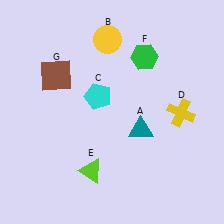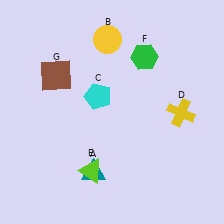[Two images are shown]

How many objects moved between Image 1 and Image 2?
1 object moved between the two images.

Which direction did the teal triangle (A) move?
The teal triangle (A) moved left.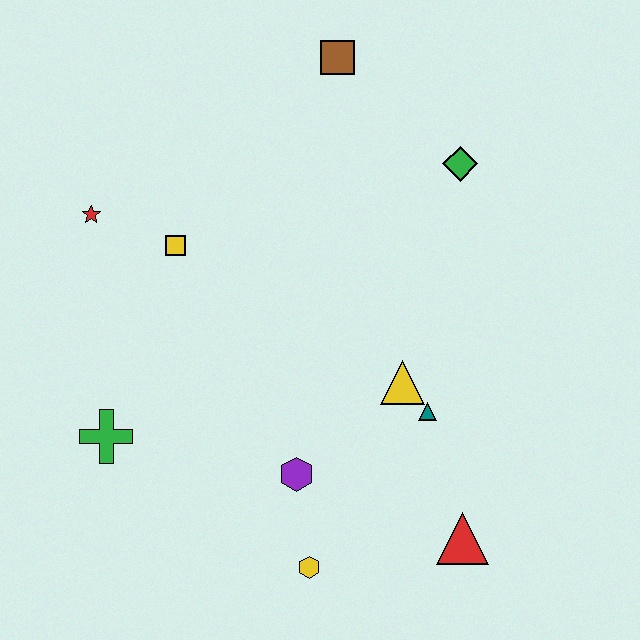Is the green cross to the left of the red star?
No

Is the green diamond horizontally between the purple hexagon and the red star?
No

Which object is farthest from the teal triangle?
The red star is farthest from the teal triangle.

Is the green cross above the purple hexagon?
Yes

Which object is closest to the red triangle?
The teal triangle is closest to the red triangle.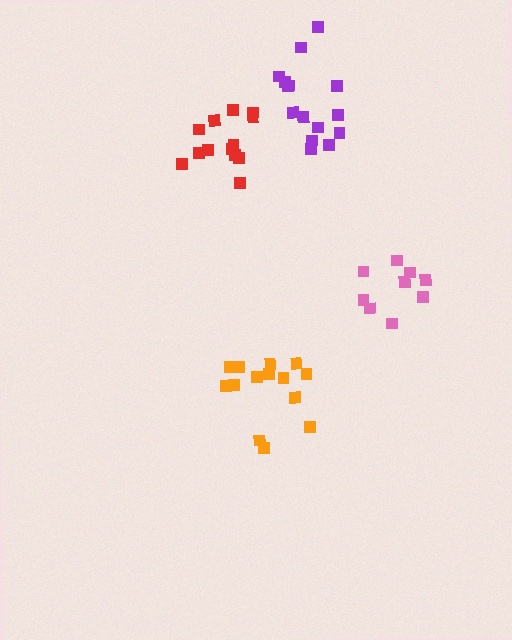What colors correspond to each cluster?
The clusters are colored: red, orange, pink, purple.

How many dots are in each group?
Group 1: 13 dots, Group 2: 14 dots, Group 3: 9 dots, Group 4: 15 dots (51 total).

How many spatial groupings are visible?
There are 4 spatial groupings.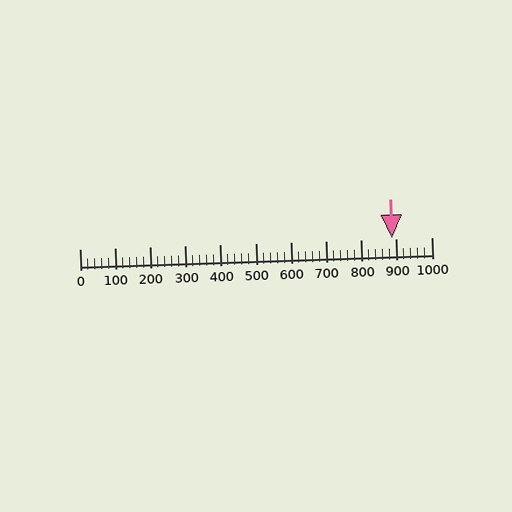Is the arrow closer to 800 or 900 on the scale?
The arrow is closer to 900.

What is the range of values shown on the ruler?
The ruler shows values from 0 to 1000.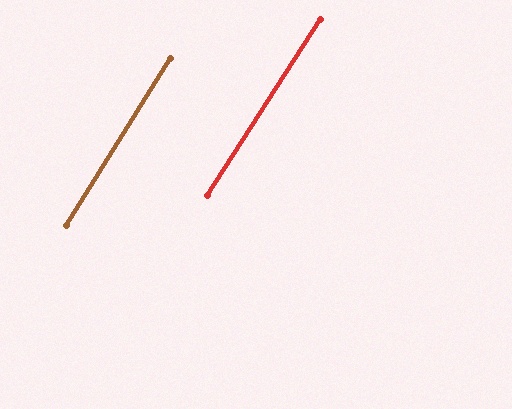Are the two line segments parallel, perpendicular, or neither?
Parallel — their directions differ by only 0.7°.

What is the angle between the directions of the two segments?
Approximately 1 degree.